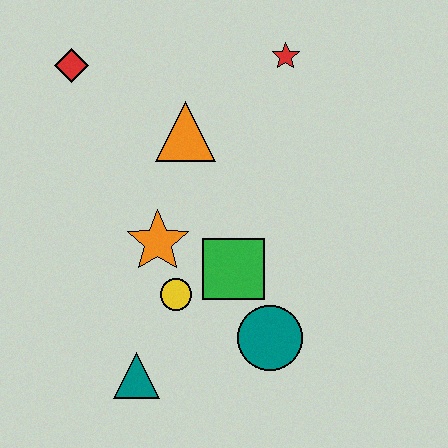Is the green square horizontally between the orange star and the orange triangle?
No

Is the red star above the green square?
Yes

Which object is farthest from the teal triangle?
The red star is farthest from the teal triangle.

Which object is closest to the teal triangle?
The yellow circle is closest to the teal triangle.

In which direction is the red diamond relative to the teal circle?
The red diamond is above the teal circle.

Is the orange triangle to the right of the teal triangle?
Yes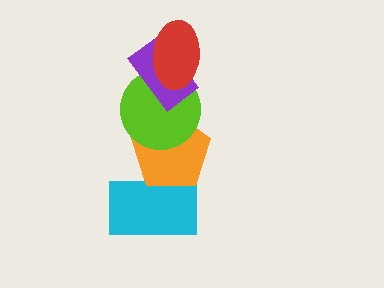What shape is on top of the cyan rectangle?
The orange pentagon is on top of the cyan rectangle.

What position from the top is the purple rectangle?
The purple rectangle is 2nd from the top.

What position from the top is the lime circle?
The lime circle is 3rd from the top.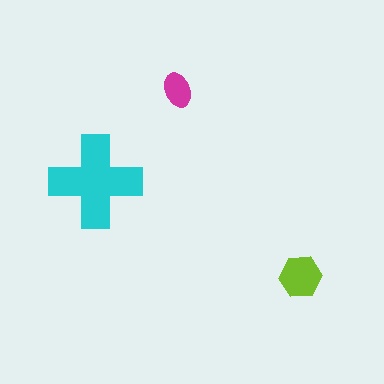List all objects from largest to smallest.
The cyan cross, the lime hexagon, the magenta ellipse.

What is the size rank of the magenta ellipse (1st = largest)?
3rd.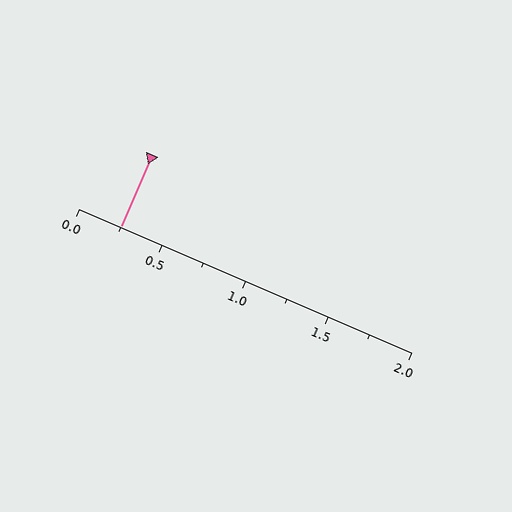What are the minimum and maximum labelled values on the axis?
The axis runs from 0.0 to 2.0.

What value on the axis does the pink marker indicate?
The marker indicates approximately 0.25.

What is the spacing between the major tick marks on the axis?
The major ticks are spaced 0.5 apart.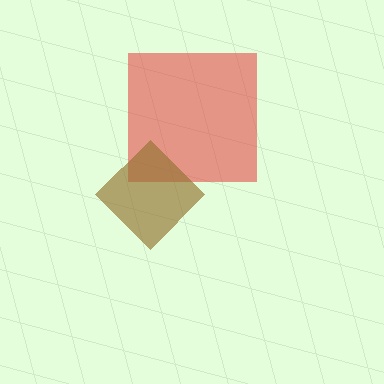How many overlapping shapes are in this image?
There are 2 overlapping shapes in the image.